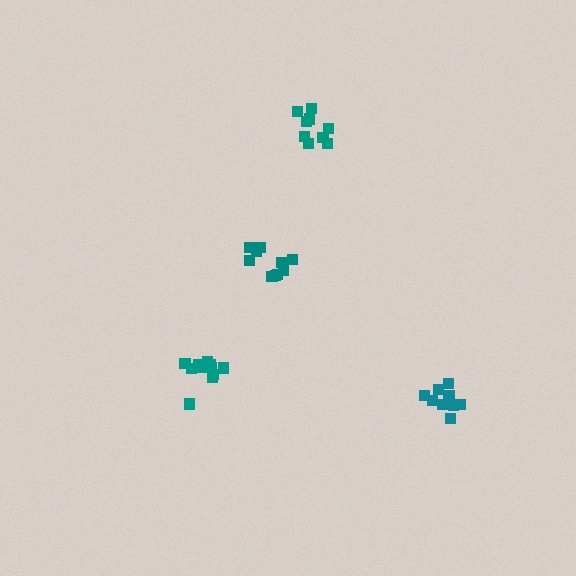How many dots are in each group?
Group 1: 9 dots, Group 2: 11 dots, Group 3: 9 dots, Group 4: 11 dots (40 total).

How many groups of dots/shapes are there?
There are 4 groups.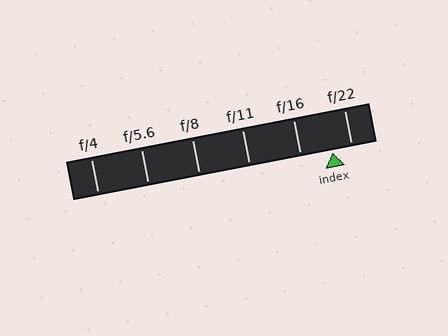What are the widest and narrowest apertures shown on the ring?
The widest aperture shown is f/4 and the narrowest is f/22.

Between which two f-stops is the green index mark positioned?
The index mark is between f/16 and f/22.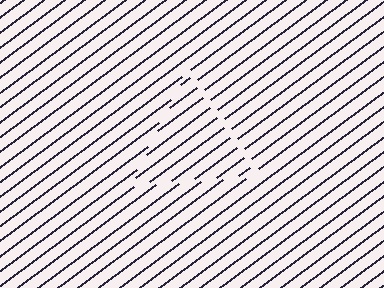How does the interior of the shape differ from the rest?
The interior of the shape contains the same grating, shifted by half a period — the contour is defined by the phase discontinuity where line-ends from the inner and outer gratings abut.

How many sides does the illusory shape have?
3 sides — the line-ends trace a triangle.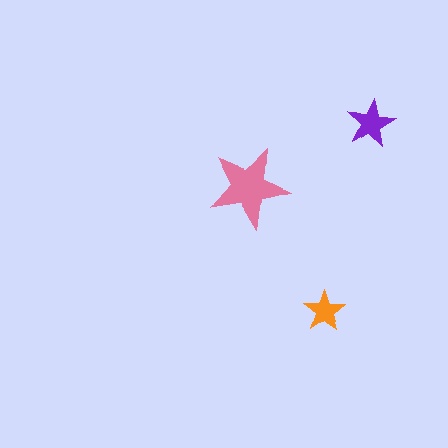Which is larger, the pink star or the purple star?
The pink one.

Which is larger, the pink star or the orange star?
The pink one.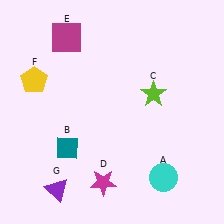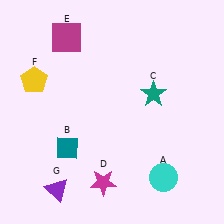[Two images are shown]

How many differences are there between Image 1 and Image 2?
There is 1 difference between the two images.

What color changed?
The star (C) changed from lime in Image 1 to teal in Image 2.